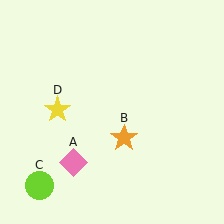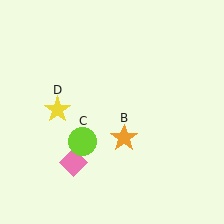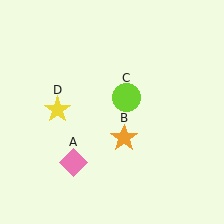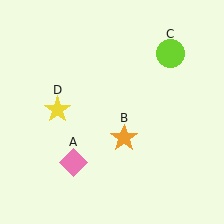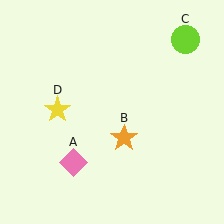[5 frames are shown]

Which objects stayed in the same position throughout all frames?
Pink diamond (object A) and orange star (object B) and yellow star (object D) remained stationary.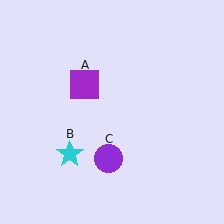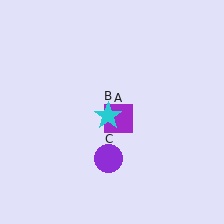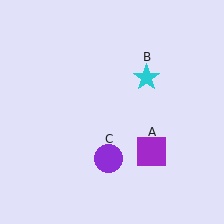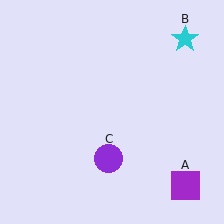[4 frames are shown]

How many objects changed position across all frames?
2 objects changed position: purple square (object A), cyan star (object B).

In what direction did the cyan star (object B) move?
The cyan star (object B) moved up and to the right.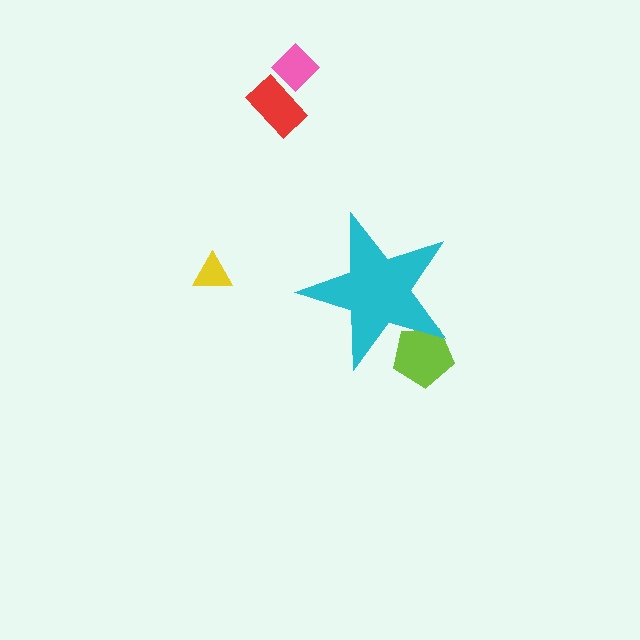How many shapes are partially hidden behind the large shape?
1 shape is partially hidden.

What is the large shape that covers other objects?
A cyan star.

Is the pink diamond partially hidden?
No, the pink diamond is fully visible.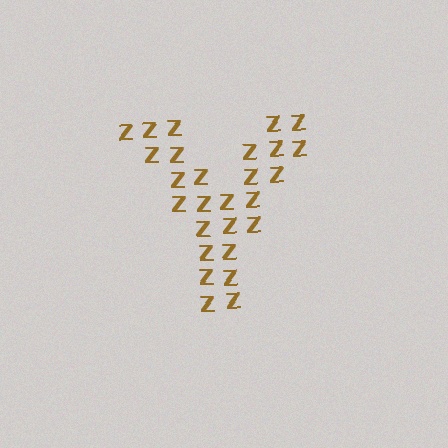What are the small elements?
The small elements are letter Z's.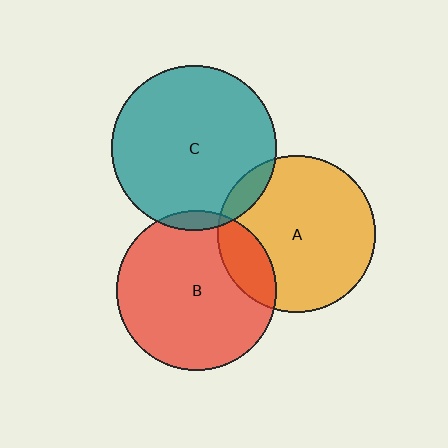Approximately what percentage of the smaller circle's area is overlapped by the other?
Approximately 5%.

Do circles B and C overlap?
Yes.